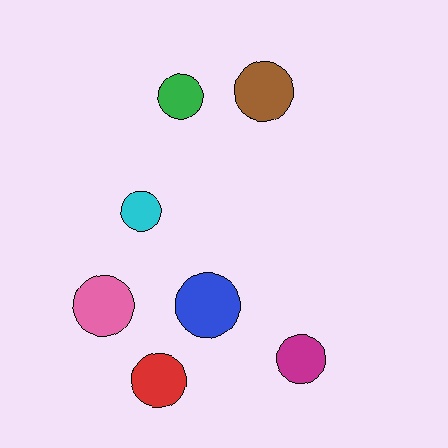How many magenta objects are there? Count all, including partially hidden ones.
There is 1 magenta object.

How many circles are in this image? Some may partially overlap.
There are 7 circles.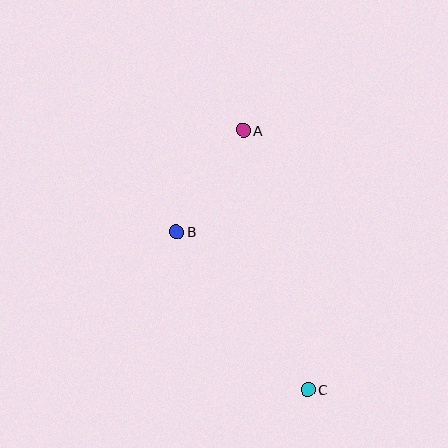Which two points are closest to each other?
Points A and B are closest to each other.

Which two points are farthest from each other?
Points A and C are farthest from each other.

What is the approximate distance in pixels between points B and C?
The distance between B and C is approximately 206 pixels.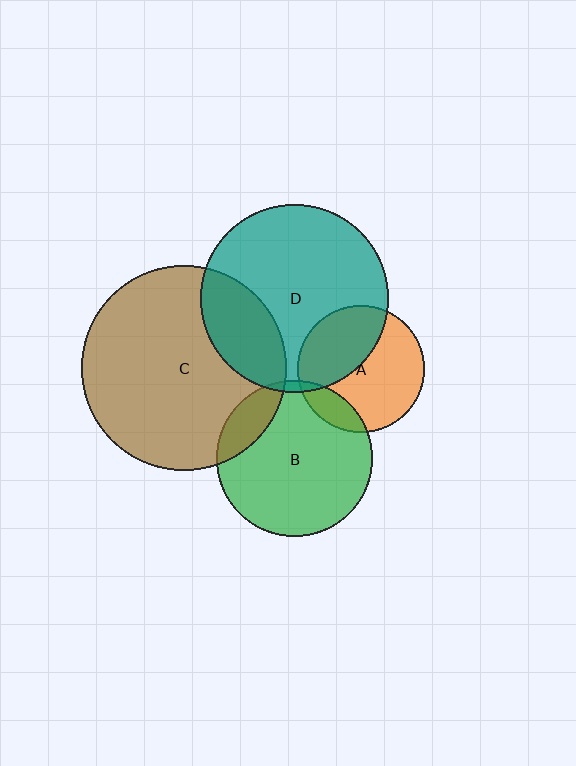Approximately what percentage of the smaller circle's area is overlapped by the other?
Approximately 5%.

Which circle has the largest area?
Circle C (brown).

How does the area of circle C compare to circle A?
Approximately 2.6 times.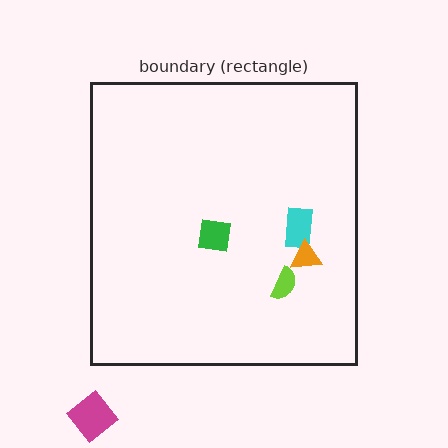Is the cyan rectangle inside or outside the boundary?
Inside.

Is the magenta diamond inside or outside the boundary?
Outside.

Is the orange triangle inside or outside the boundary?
Inside.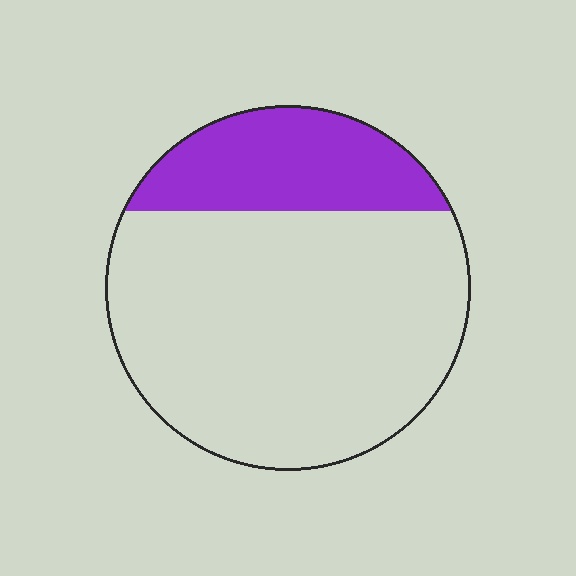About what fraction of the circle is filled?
About one quarter (1/4).